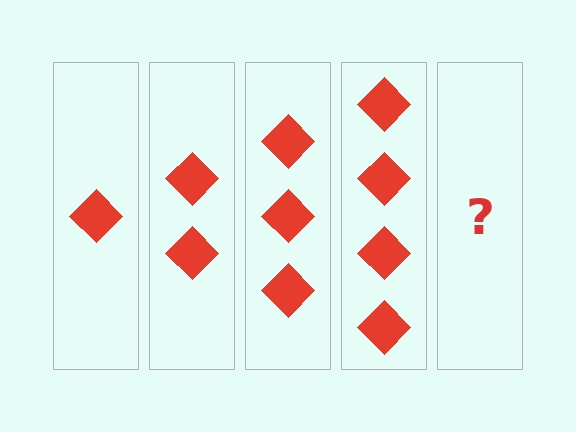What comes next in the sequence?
The next element should be 5 diamonds.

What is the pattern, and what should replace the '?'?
The pattern is that each step adds one more diamond. The '?' should be 5 diamonds.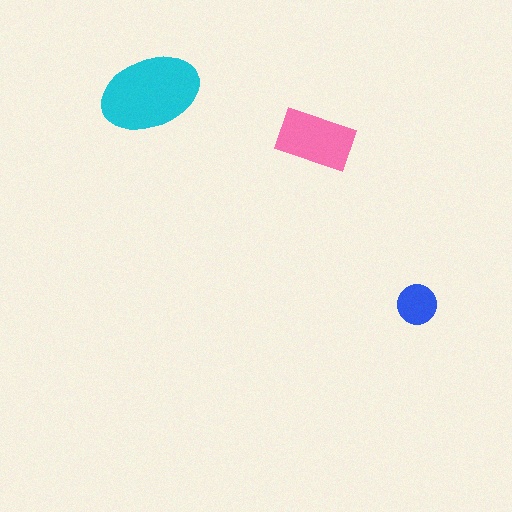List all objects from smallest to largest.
The blue circle, the pink rectangle, the cyan ellipse.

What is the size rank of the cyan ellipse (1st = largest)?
1st.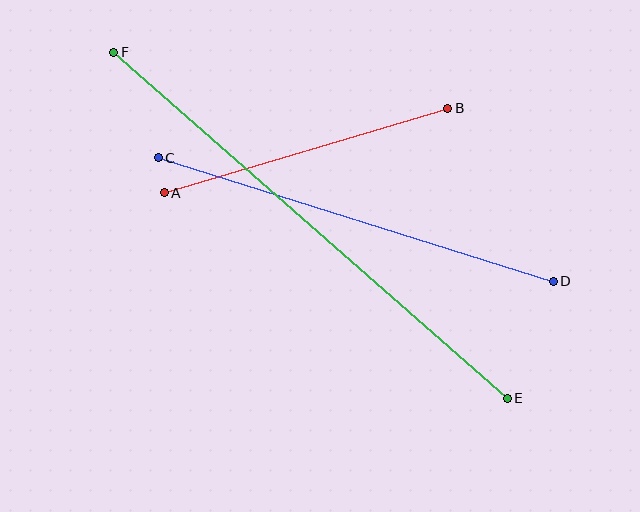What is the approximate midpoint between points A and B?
The midpoint is at approximately (306, 151) pixels.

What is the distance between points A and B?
The distance is approximately 296 pixels.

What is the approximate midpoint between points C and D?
The midpoint is at approximately (356, 220) pixels.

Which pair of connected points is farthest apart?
Points E and F are farthest apart.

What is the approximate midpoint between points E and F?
The midpoint is at approximately (311, 225) pixels.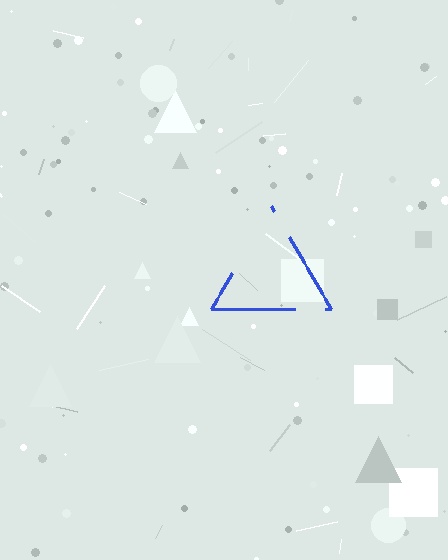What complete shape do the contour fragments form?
The contour fragments form a triangle.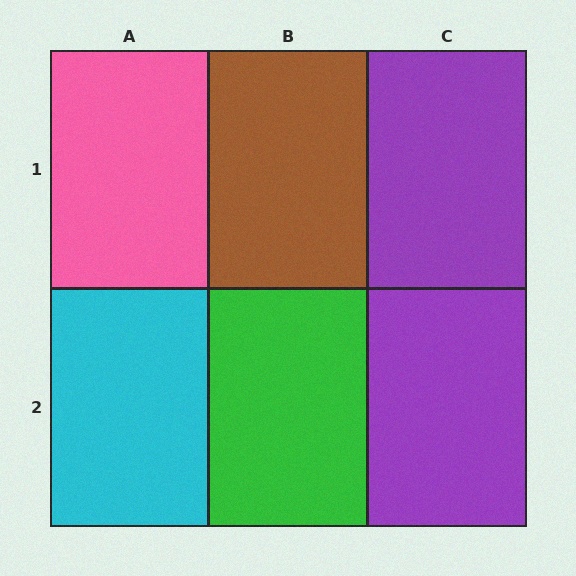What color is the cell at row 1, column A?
Pink.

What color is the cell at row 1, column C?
Purple.